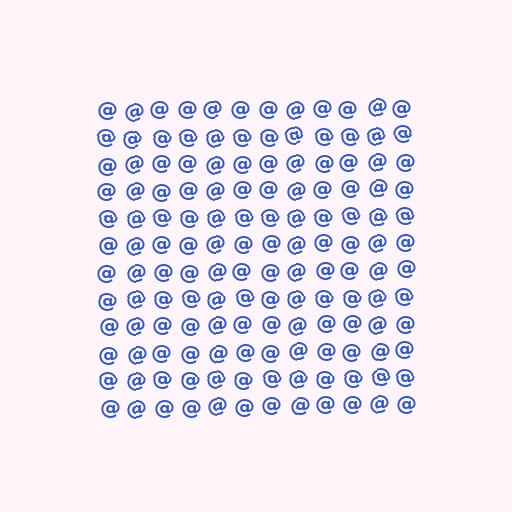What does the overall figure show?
The overall figure shows a square.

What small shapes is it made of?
It is made of small at signs.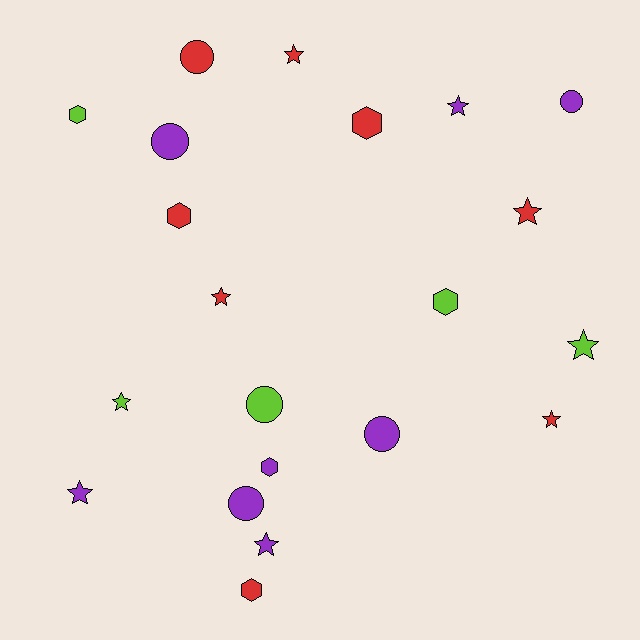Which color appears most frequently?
Red, with 8 objects.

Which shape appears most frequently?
Star, with 9 objects.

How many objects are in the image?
There are 21 objects.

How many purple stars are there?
There are 3 purple stars.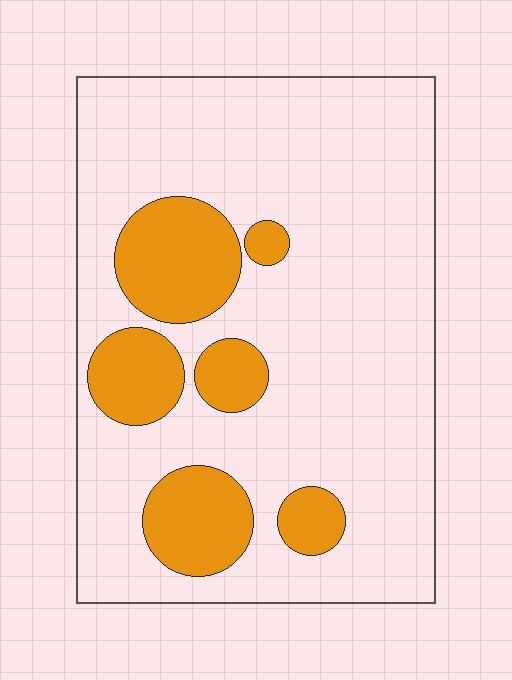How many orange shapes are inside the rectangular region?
6.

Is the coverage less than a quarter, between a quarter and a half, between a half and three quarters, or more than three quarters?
Less than a quarter.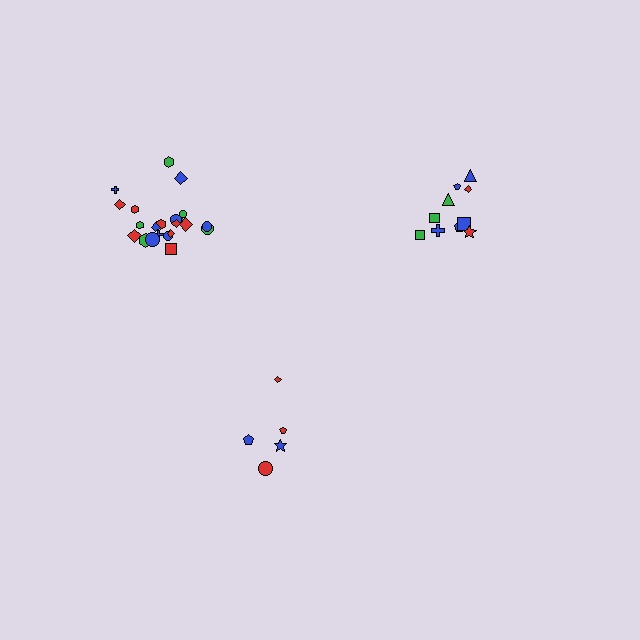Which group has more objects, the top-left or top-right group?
The top-left group.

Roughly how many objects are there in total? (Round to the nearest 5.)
Roughly 35 objects in total.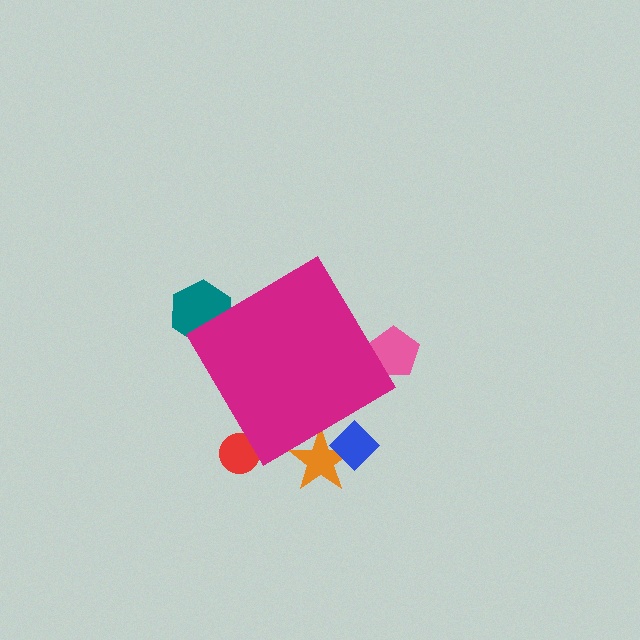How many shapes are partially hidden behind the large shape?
5 shapes are partially hidden.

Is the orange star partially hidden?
Yes, the orange star is partially hidden behind the magenta diamond.